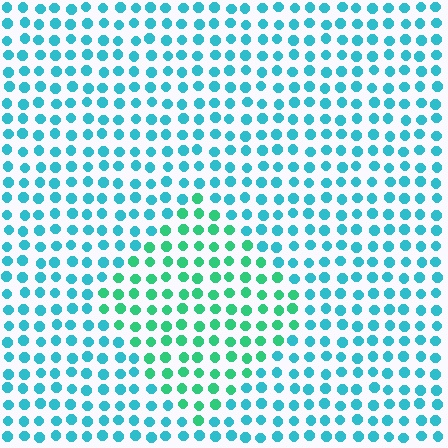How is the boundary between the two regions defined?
The boundary is defined purely by a slight shift in hue (about 36 degrees). Spacing, size, and orientation are identical on both sides.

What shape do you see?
I see a diamond.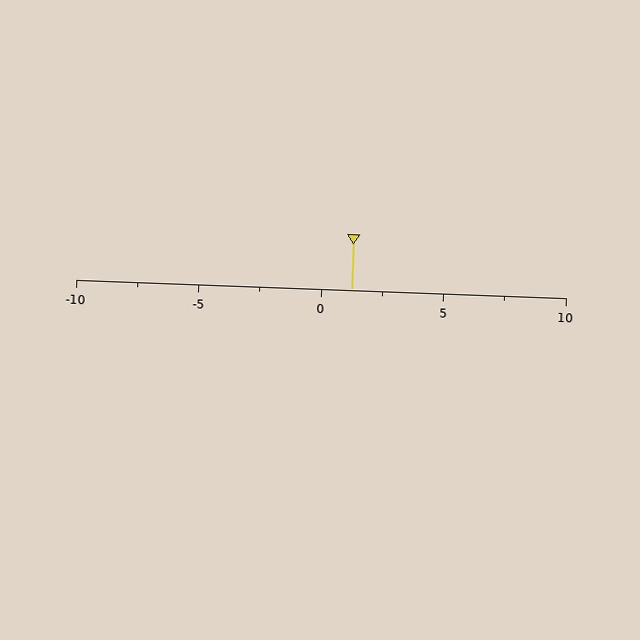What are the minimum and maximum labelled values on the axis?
The axis runs from -10 to 10.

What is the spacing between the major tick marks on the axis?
The major ticks are spaced 5 apart.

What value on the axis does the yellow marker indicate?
The marker indicates approximately 1.2.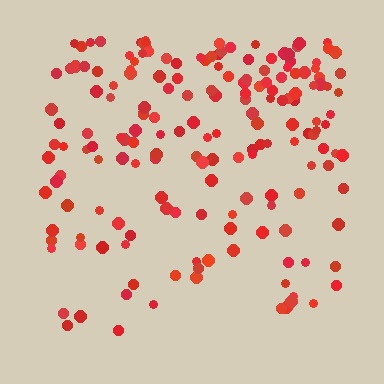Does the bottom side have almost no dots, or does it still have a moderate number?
Still a moderate number, just noticeably fewer than the top.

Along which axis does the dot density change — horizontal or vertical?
Vertical.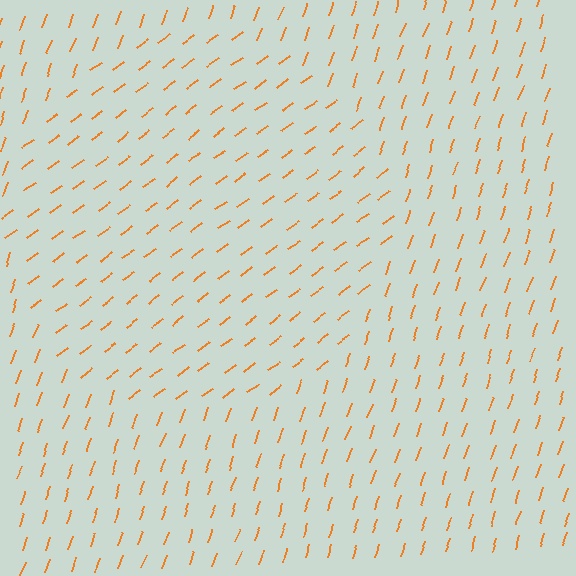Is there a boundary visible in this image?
Yes, there is a texture boundary formed by a change in line orientation.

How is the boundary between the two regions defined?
The boundary is defined purely by a change in line orientation (approximately 35 degrees difference). All lines are the same color and thickness.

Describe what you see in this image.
The image is filled with small orange line segments. A circle region in the image has lines oriented differently from the surrounding lines, creating a visible texture boundary.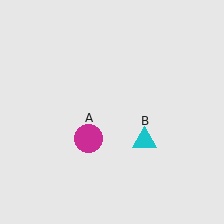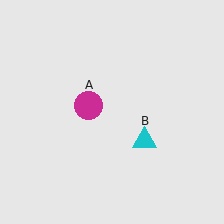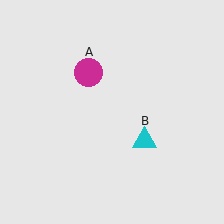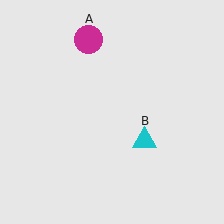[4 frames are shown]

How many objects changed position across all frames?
1 object changed position: magenta circle (object A).